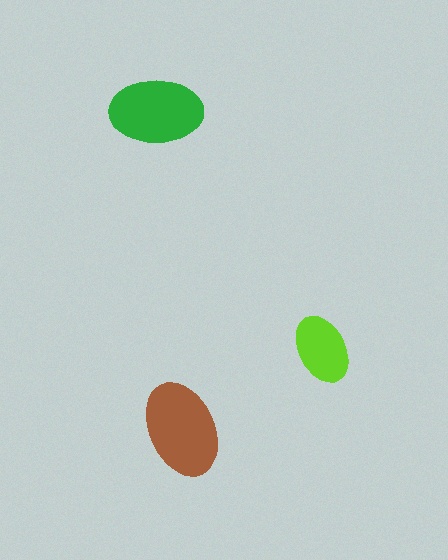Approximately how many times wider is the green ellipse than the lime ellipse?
About 1.5 times wider.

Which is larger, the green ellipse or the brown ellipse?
The brown one.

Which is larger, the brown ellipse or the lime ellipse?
The brown one.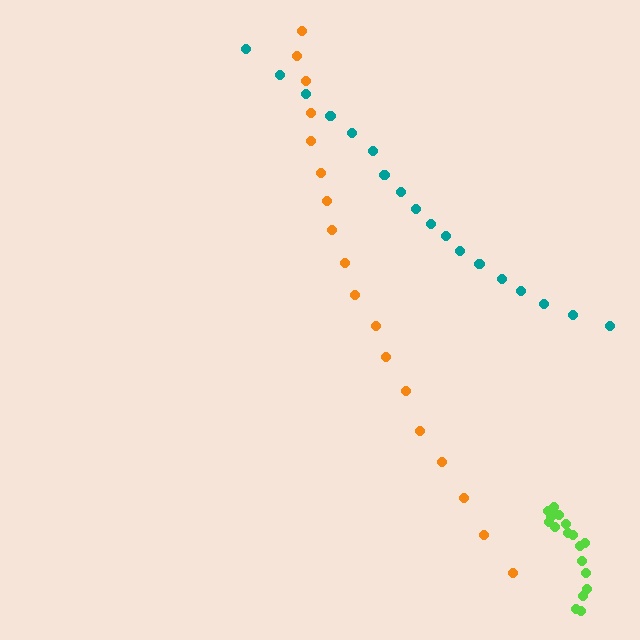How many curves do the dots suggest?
There are 3 distinct paths.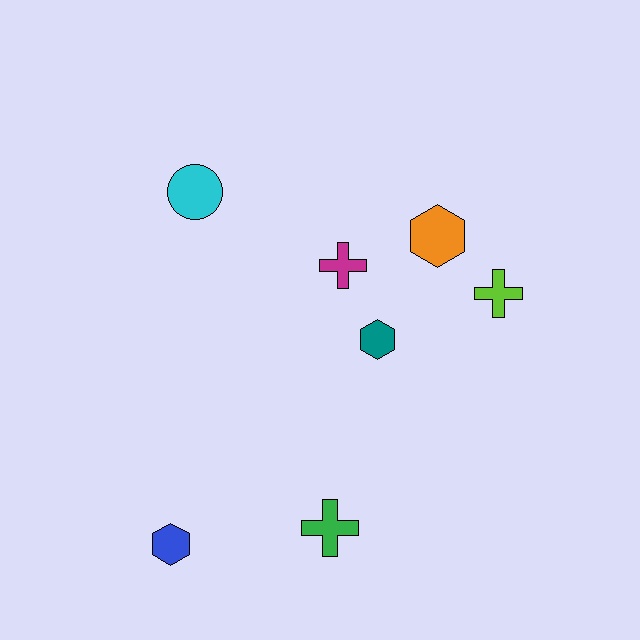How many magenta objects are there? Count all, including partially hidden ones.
There is 1 magenta object.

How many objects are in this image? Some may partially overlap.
There are 7 objects.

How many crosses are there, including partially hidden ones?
There are 3 crosses.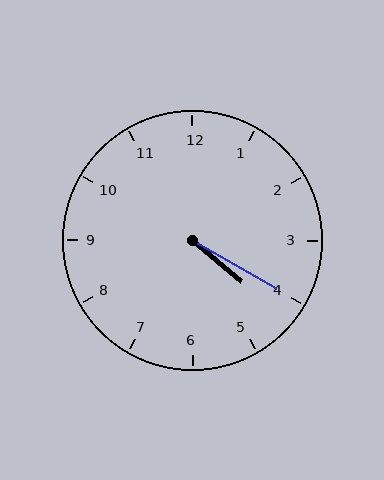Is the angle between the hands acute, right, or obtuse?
It is acute.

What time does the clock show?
4:20.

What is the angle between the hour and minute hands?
Approximately 10 degrees.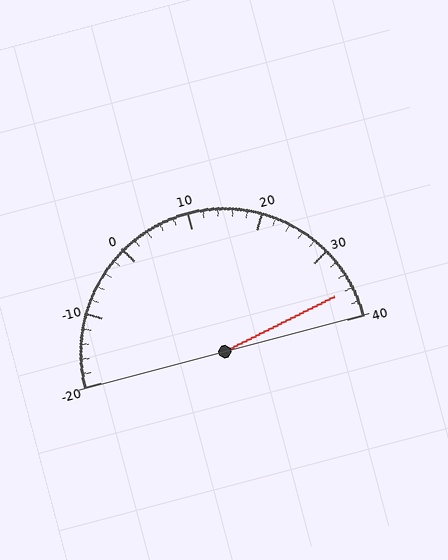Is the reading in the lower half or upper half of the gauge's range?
The reading is in the upper half of the range (-20 to 40).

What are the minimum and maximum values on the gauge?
The gauge ranges from -20 to 40.